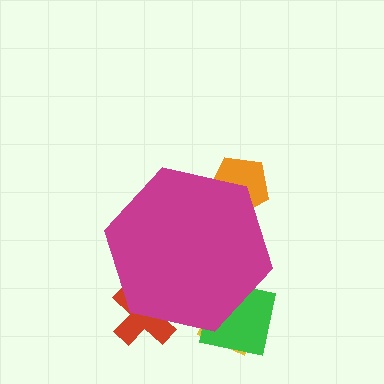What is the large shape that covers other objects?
A magenta hexagon.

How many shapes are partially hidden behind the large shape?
4 shapes are partially hidden.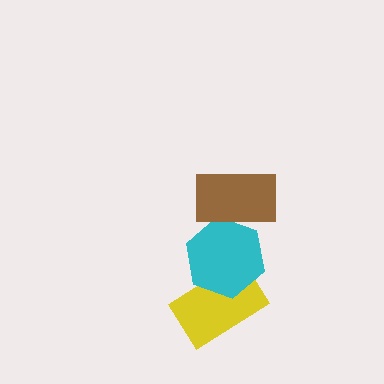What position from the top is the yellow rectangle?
The yellow rectangle is 3rd from the top.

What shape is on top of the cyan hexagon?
The brown rectangle is on top of the cyan hexagon.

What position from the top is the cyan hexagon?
The cyan hexagon is 2nd from the top.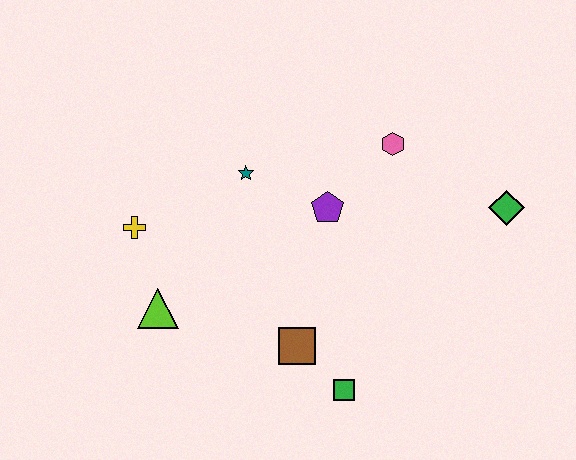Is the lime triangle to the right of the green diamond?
No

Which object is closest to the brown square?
The green square is closest to the brown square.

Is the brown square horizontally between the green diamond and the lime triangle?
Yes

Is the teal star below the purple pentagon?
No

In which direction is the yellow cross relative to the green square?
The yellow cross is to the left of the green square.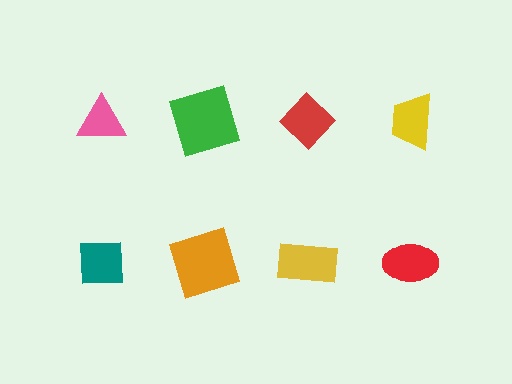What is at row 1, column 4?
A yellow trapezoid.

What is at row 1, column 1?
A pink triangle.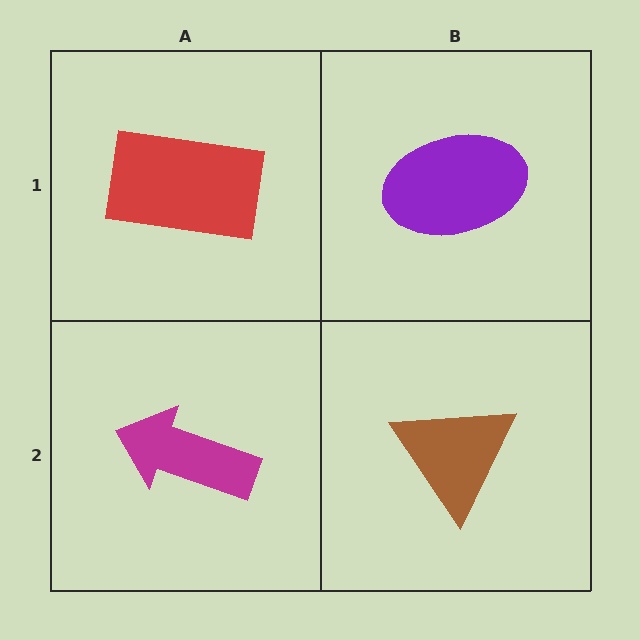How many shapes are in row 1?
2 shapes.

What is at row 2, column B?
A brown triangle.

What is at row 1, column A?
A red rectangle.